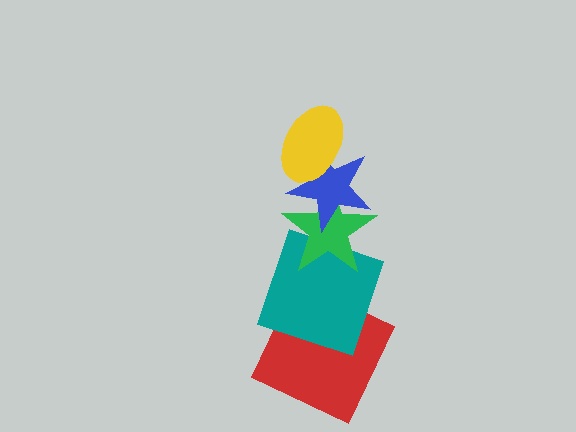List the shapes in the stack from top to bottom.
From top to bottom: the yellow ellipse, the blue star, the green star, the teal square, the red square.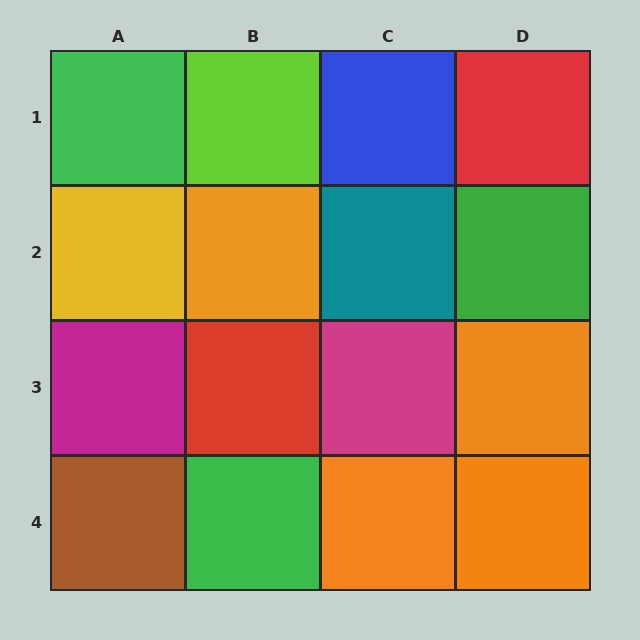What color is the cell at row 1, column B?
Lime.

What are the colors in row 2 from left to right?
Yellow, orange, teal, green.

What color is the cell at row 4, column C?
Orange.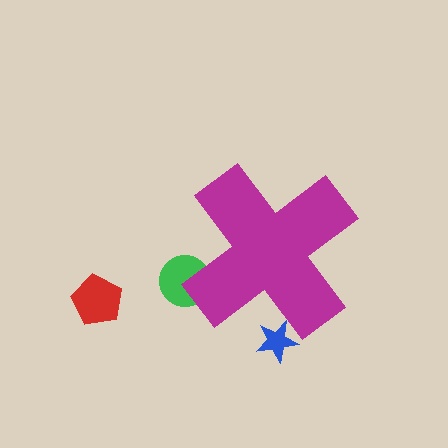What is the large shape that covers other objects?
A magenta cross.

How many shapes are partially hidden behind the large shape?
2 shapes are partially hidden.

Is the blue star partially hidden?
Yes, the blue star is partially hidden behind the magenta cross.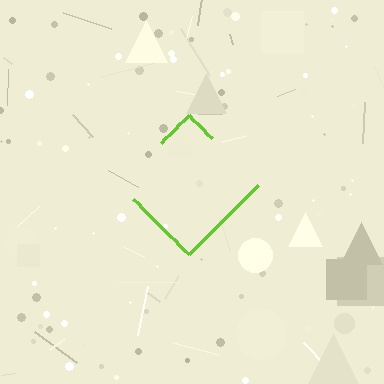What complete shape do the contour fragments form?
The contour fragments form a diamond.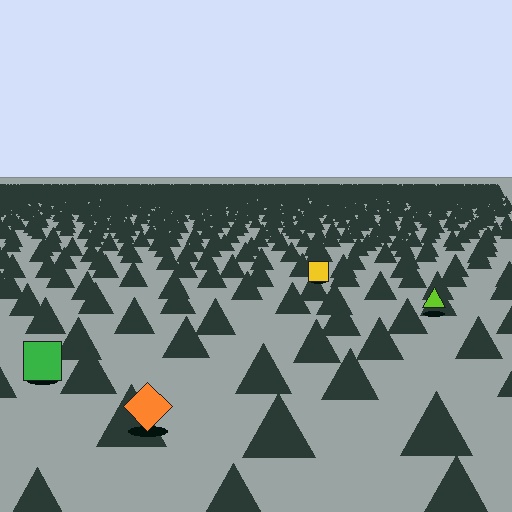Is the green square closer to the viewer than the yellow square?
Yes. The green square is closer — you can tell from the texture gradient: the ground texture is coarser near it.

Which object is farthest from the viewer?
The yellow square is farthest from the viewer. It appears smaller and the ground texture around it is denser.